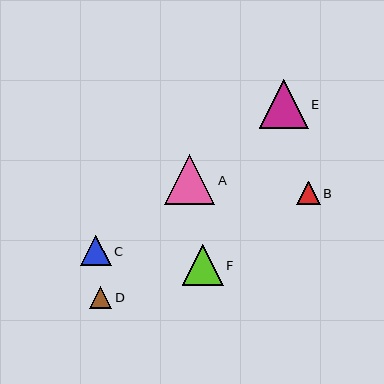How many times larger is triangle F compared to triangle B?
Triangle F is approximately 1.7 times the size of triangle B.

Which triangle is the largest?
Triangle A is the largest with a size of approximately 50 pixels.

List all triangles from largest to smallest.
From largest to smallest: A, E, F, C, B, D.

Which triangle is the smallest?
Triangle D is the smallest with a size of approximately 22 pixels.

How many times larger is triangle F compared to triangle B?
Triangle F is approximately 1.7 times the size of triangle B.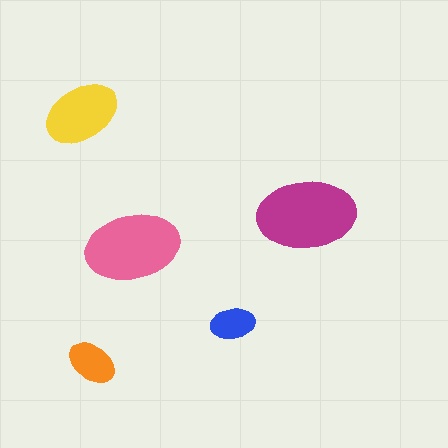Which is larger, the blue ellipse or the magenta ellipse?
The magenta one.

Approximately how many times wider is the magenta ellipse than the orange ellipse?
About 2 times wider.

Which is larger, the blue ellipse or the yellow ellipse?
The yellow one.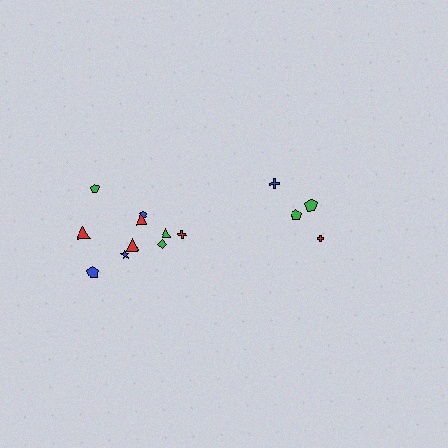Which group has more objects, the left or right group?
The left group.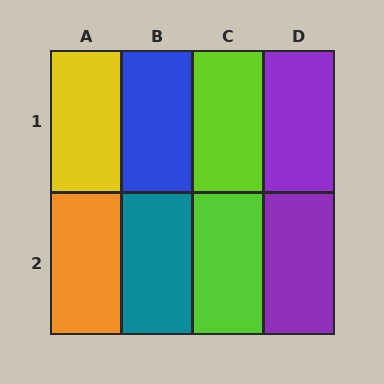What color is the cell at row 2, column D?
Purple.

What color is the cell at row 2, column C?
Lime.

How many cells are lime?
2 cells are lime.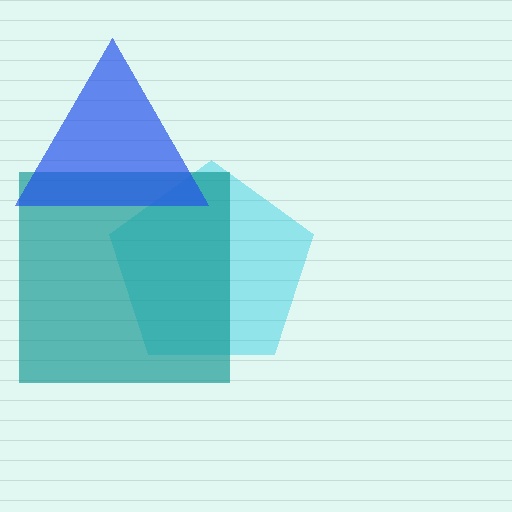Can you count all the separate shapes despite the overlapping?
Yes, there are 3 separate shapes.